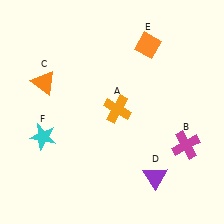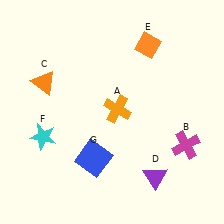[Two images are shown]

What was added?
A blue square (G) was added in Image 2.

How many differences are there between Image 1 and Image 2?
There is 1 difference between the two images.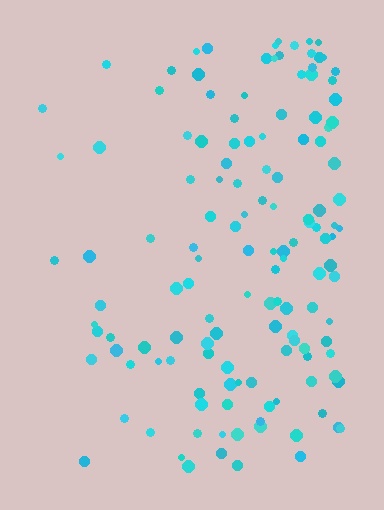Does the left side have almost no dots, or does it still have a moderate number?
Still a moderate number, just noticeably fewer than the right.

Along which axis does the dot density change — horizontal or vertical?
Horizontal.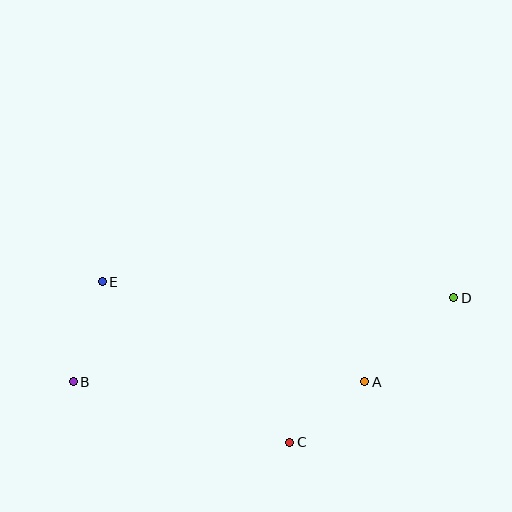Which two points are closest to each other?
Points A and C are closest to each other.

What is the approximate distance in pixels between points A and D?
The distance between A and D is approximately 123 pixels.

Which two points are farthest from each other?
Points B and D are farthest from each other.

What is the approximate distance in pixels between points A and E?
The distance between A and E is approximately 281 pixels.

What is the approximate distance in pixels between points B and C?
The distance between B and C is approximately 225 pixels.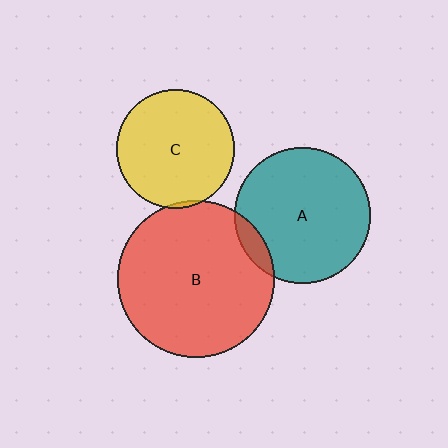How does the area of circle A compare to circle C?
Approximately 1.3 times.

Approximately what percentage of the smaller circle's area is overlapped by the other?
Approximately 10%.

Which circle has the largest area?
Circle B (red).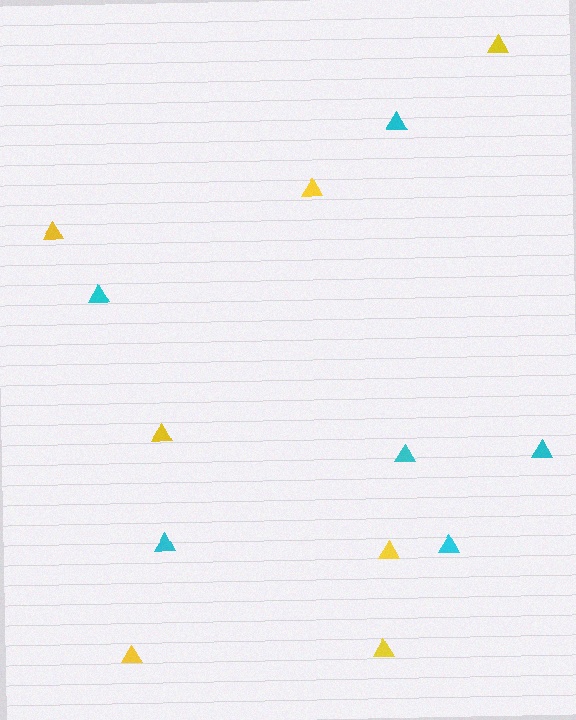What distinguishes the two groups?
There are 2 groups: one group of cyan triangles (6) and one group of yellow triangles (7).